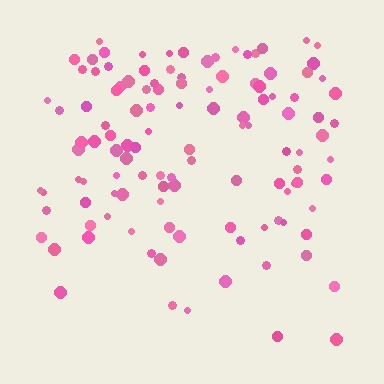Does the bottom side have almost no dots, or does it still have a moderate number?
Still a moderate number, just noticeably fewer than the top.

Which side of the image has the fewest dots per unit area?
The bottom.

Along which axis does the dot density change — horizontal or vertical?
Vertical.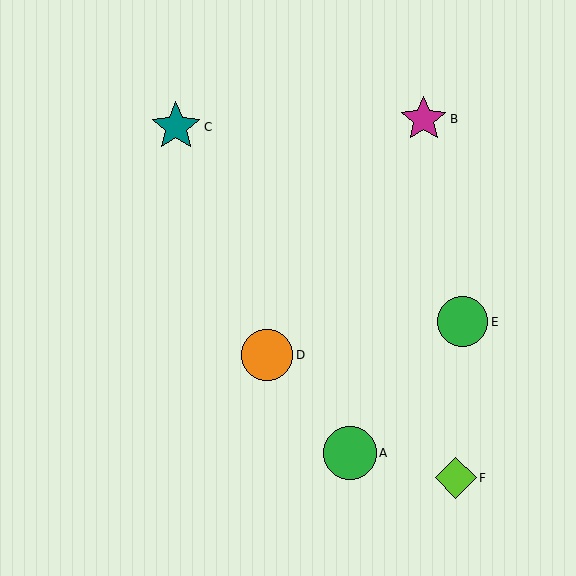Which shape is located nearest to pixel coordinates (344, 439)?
The green circle (labeled A) at (350, 453) is nearest to that location.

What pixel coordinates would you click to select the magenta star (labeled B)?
Click at (424, 119) to select the magenta star B.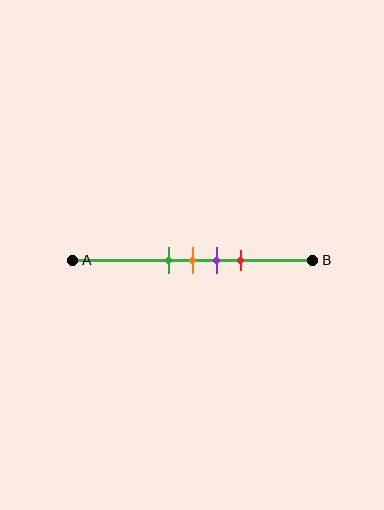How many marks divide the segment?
There are 4 marks dividing the segment.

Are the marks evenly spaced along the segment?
Yes, the marks are approximately evenly spaced.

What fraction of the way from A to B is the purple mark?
The purple mark is approximately 60% (0.6) of the way from A to B.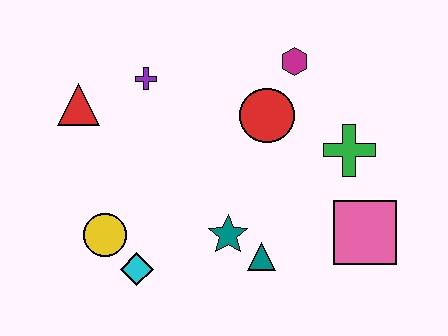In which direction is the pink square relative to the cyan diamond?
The pink square is to the right of the cyan diamond.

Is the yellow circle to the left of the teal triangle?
Yes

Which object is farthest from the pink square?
The red triangle is farthest from the pink square.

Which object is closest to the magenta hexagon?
The red circle is closest to the magenta hexagon.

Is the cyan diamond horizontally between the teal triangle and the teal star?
No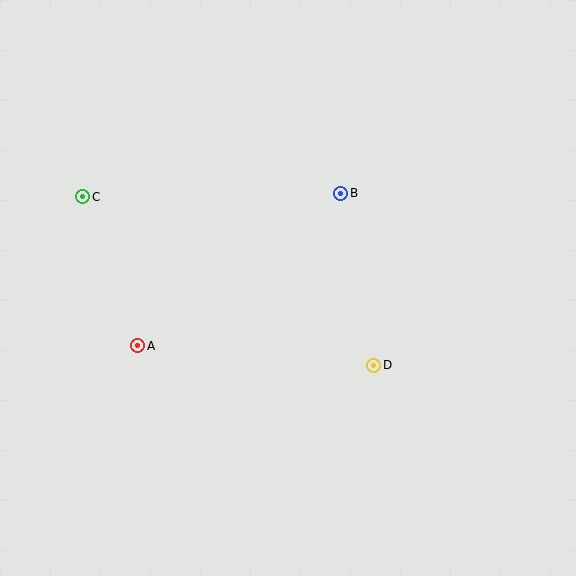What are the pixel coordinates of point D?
Point D is at (374, 365).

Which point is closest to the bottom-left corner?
Point A is closest to the bottom-left corner.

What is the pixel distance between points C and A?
The distance between C and A is 159 pixels.